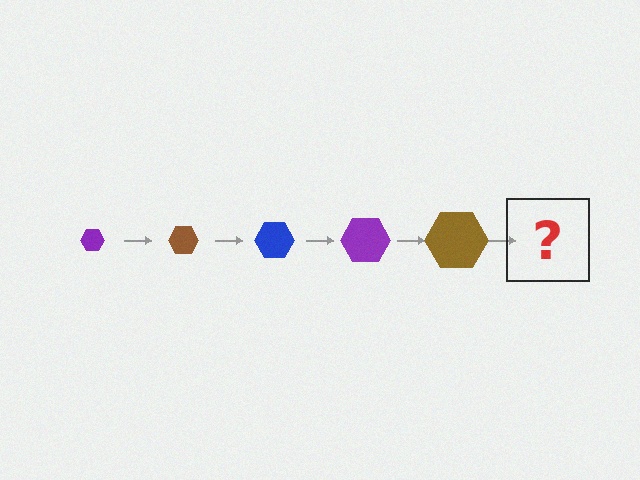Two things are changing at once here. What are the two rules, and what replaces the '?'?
The two rules are that the hexagon grows larger each step and the color cycles through purple, brown, and blue. The '?' should be a blue hexagon, larger than the previous one.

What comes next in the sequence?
The next element should be a blue hexagon, larger than the previous one.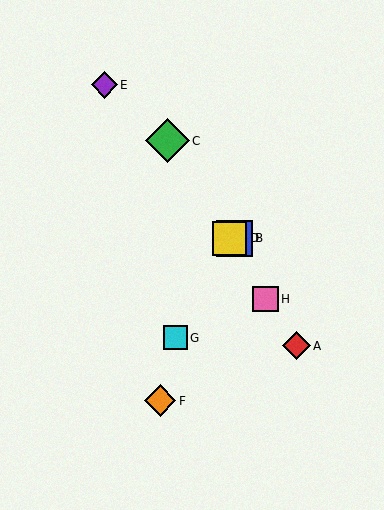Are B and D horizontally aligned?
Yes, both are at y≈238.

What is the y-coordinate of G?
Object G is at y≈338.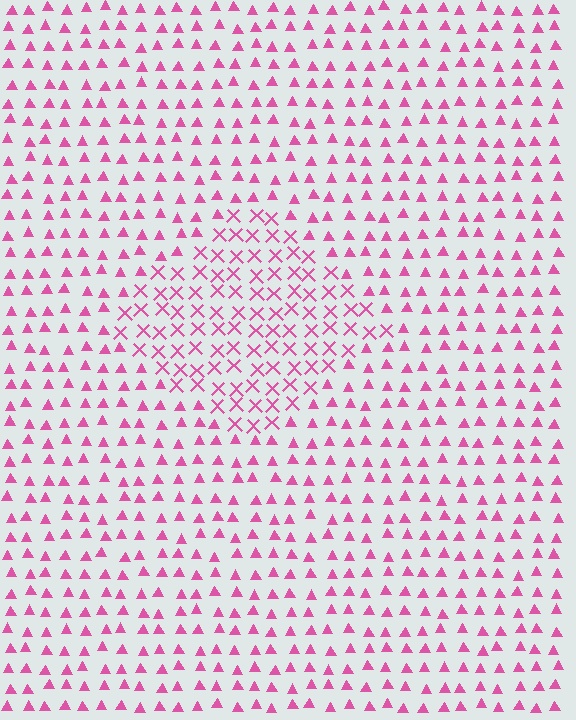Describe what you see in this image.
The image is filled with small pink elements arranged in a uniform grid. A diamond-shaped region contains X marks, while the surrounding area contains triangles. The boundary is defined purely by the change in element shape.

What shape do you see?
I see a diamond.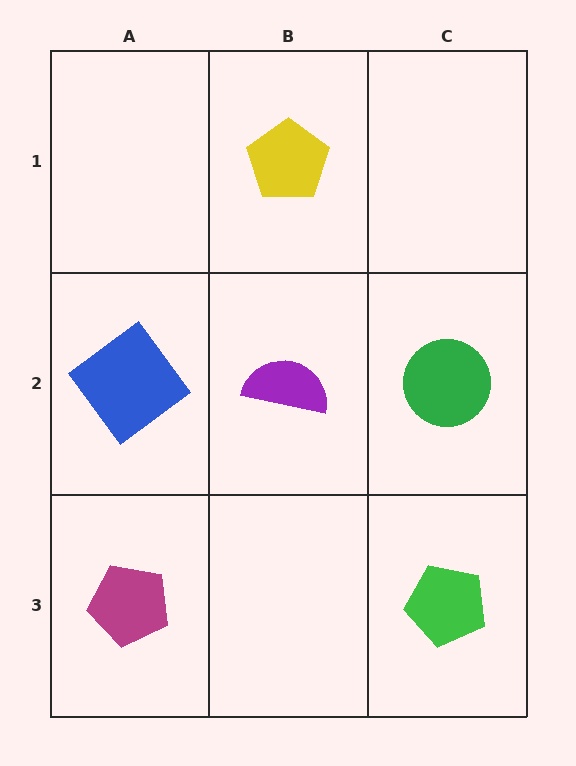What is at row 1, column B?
A yellow pentagon.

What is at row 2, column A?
A blue diamond.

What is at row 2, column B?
A purple semicircle.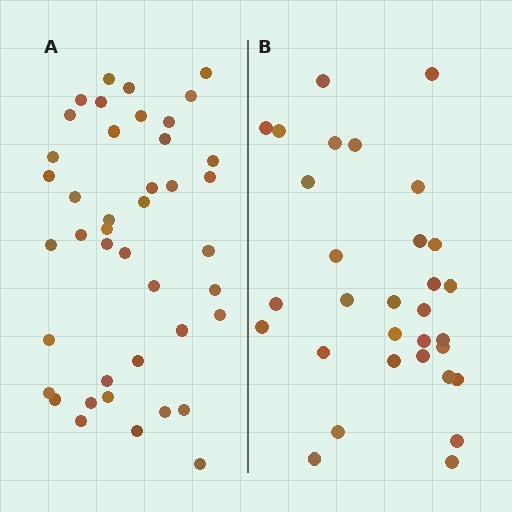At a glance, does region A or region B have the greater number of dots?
Region A (the left region) has more dots.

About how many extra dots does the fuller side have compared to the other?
Region A has roughly 12 or so more dots than region B.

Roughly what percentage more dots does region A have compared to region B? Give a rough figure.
About 35% more.